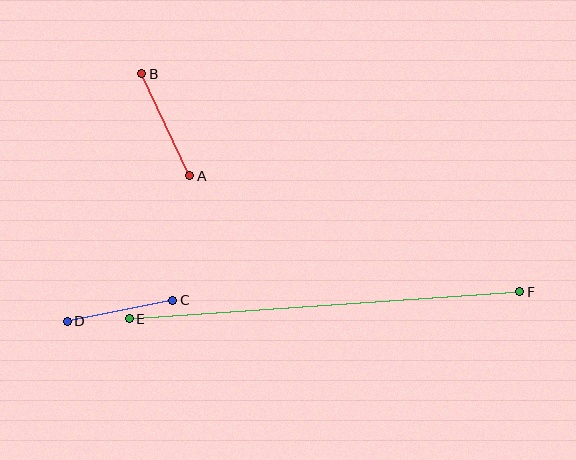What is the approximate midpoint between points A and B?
The midpoint is at approximately (166, 125) pixels.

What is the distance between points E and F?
The distance is approximately 391 pixels.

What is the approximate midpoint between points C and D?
The midpoint is at approximately (120, 311) pixels.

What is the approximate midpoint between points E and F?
The midpoint is at approximately (324, 305) pixels.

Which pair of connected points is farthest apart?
Points E and F are farthest apart.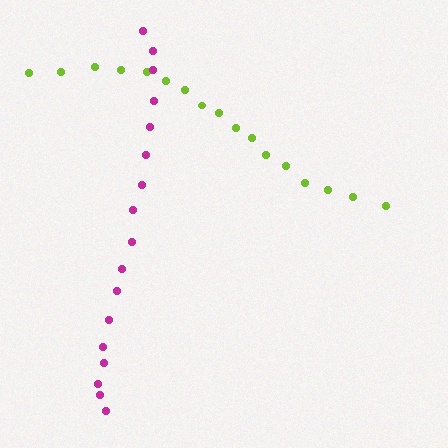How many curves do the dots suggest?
There are 2 distinct paths.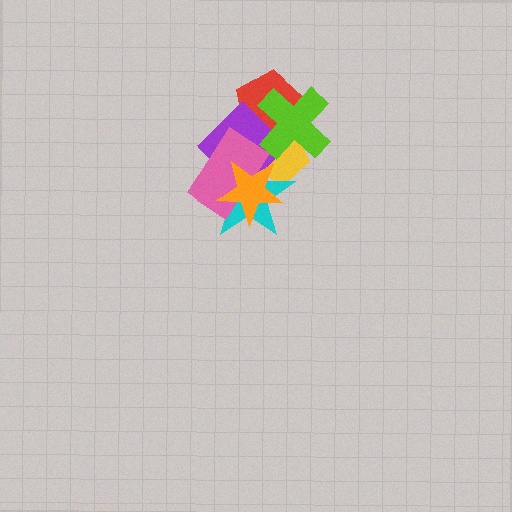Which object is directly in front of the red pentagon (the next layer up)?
The purple diamond is directly in front of the red pentagon.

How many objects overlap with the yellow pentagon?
6 objects overlap with the yellow pentagon.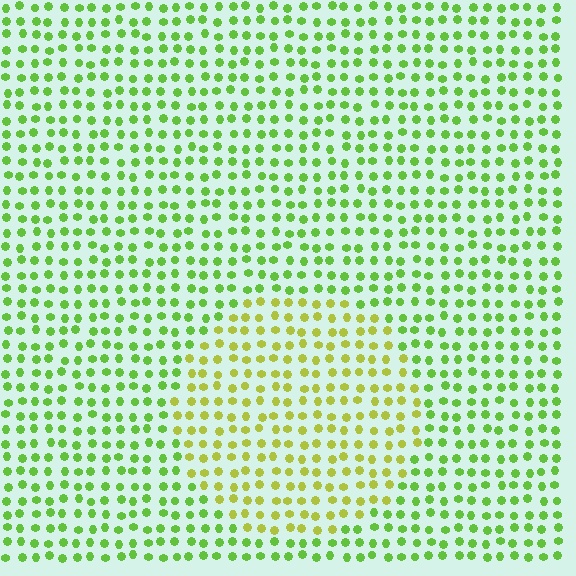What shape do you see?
I see a circle.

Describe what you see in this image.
The image is filled with small lime elements in a uniform arrangement. A circle-shaped region is visible where the elements are tinted to a slightly different hue, forming a subtle color boundary.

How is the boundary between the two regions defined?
The boundary is defined purely by a slight shift in hue (about 34 degrees). Spacing, size, and orientation are identical on both sides.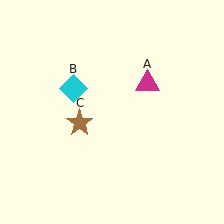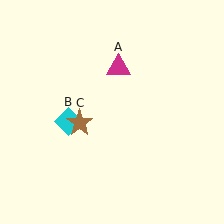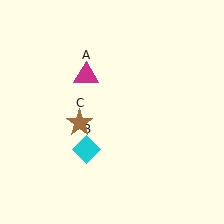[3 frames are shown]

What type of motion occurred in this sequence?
The magenta triangle (object A), cyan diamond (object B) rotated counterclockwise around the center of the scene.